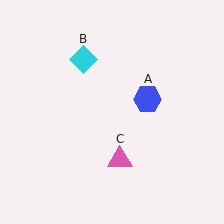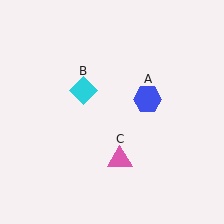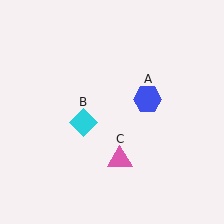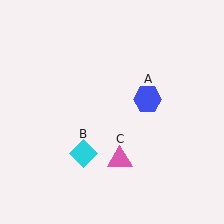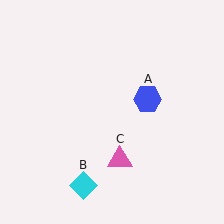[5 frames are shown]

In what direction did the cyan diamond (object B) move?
The cyan diamond (object B) moved down.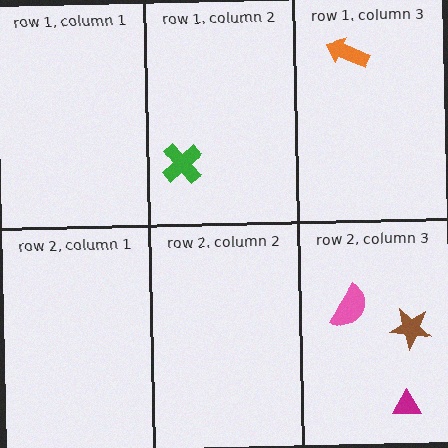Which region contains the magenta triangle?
The row 2, column 3 region.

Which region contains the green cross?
The row 1, column 2 region.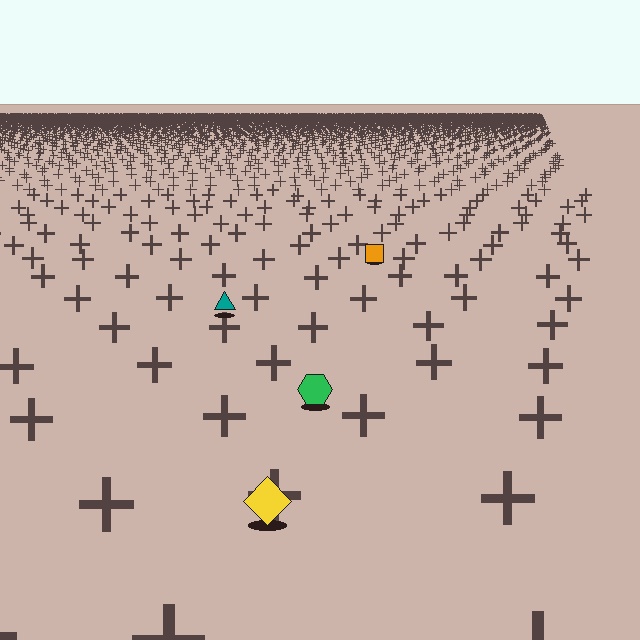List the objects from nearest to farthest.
From nearest to farthest: the yellow diamond, the green hexagon, the teal triangle, the orange square.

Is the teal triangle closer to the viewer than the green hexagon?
No. The green hexagon is closer — you can tell from the texture gradient: the ground texture is coarser near it.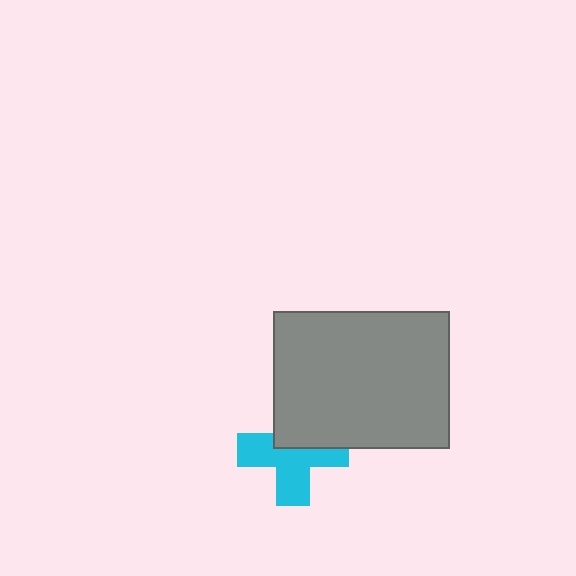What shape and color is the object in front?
The object in front is a gray rectangle.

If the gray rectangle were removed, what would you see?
You would see the complete cyan cross.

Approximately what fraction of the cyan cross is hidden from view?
Roughly 40% of the cyan cross is hidden behind the gray rectangle.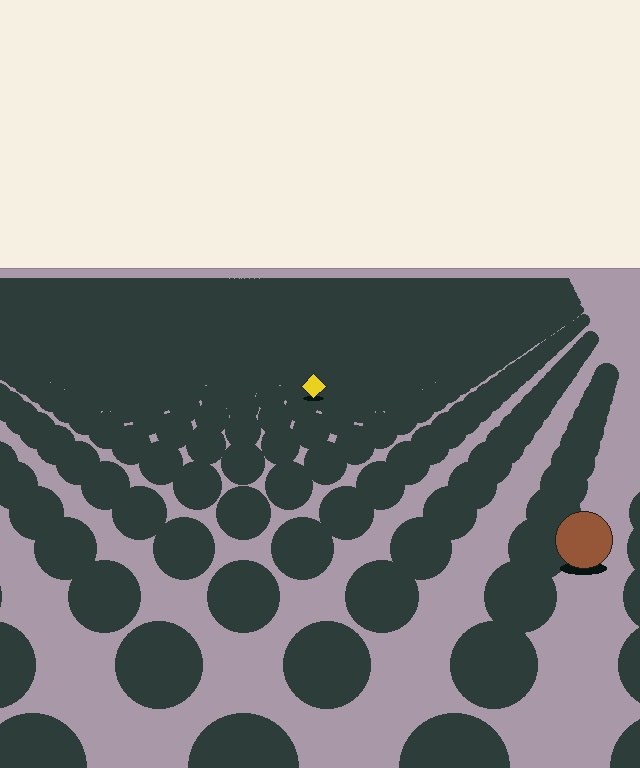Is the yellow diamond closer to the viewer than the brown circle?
No. The brown circle is closer — you can tell from the texture gradient: the ground texture is coarser near it.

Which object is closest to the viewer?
The brown circle is closest. The texture marks near it are larger and more spread out.